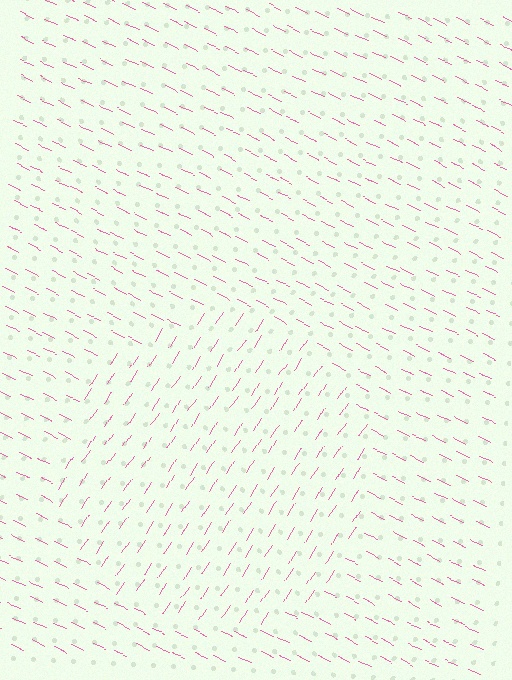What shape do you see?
I see a circle.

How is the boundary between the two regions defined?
The boundary is defined purely by a change in line orientation (approximately 82 degrees difference). All lines are the same color and thickness.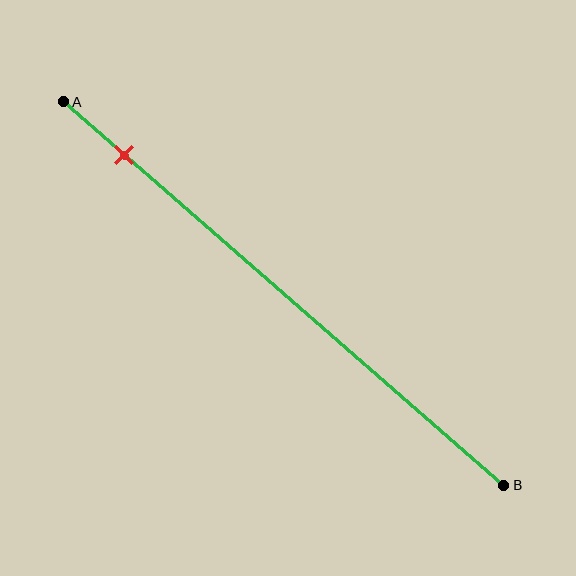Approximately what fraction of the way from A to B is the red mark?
The red mark is approximately 15% of the way from A to B.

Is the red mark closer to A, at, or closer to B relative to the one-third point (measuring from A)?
The red mark is closer to point A than the one-third point of segment AB.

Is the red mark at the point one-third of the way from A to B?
No, the mark is at about 15% from A, not at the 33% one-third point.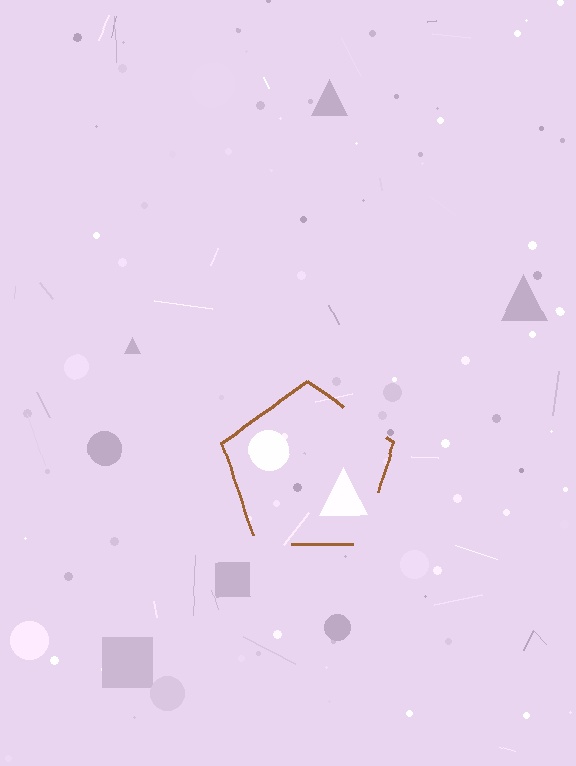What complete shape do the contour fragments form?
The contour fragments form a pentagon.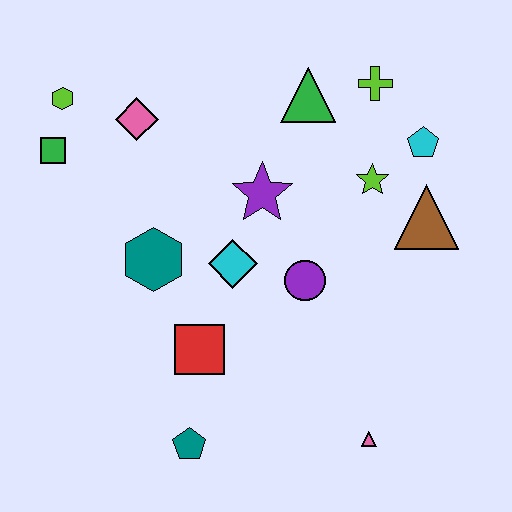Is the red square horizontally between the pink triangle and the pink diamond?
Yes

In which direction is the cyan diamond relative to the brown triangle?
The cyan diamond is to the left of the brown triangle.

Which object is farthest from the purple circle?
The lime hexagon is farthest from the purple circle.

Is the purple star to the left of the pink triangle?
Yes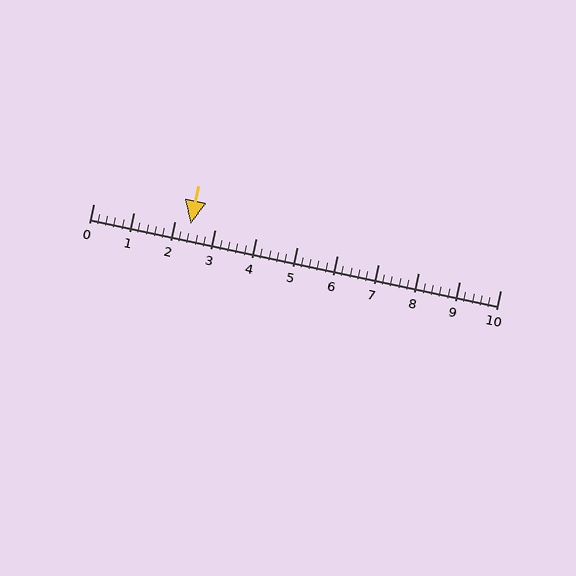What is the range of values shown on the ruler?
The ruler shows values from 0 to 10.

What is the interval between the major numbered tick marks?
The major tick marks are spaced 1 units apart.